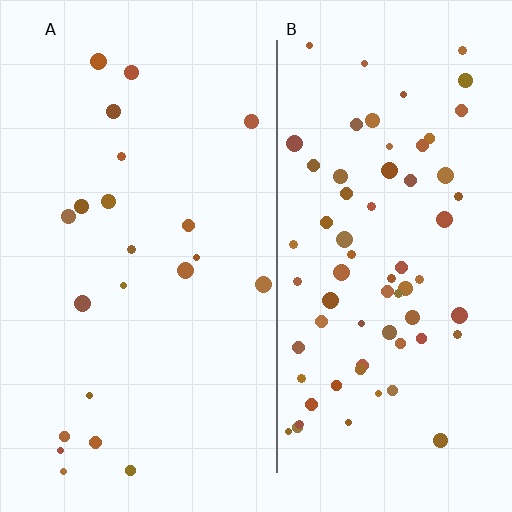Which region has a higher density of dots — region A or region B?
B (the right).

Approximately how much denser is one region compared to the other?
Approximately 3.2× — region B over region A.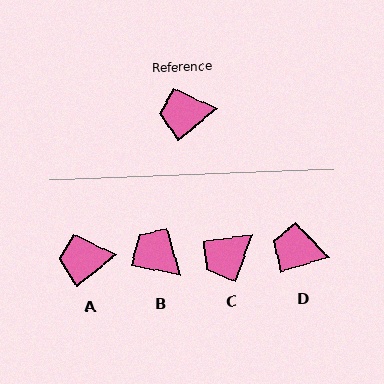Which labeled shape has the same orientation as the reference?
A.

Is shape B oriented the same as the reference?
No, it is off by about 49 degrees.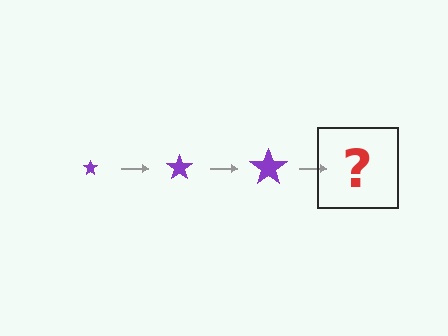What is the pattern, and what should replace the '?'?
The pattern is that the star gets progressively larger each step. The '?' should be a purple star, larger than the previous one.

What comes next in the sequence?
The next element should be a purple star, larger than the previous one.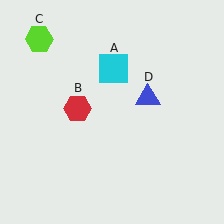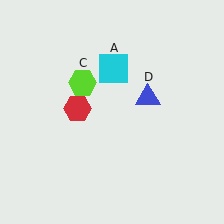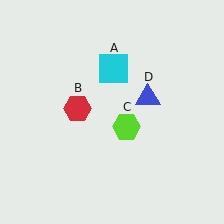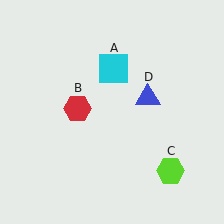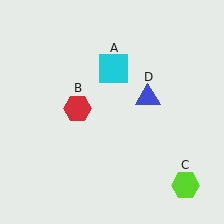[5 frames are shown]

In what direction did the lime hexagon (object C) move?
The lime hexagon (object C) moved down and to the right.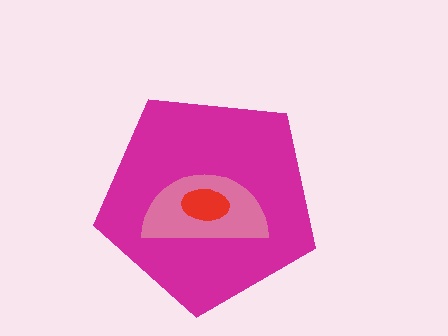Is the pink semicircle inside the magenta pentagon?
Yes.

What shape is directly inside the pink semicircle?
The red ellipse.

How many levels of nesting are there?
3.